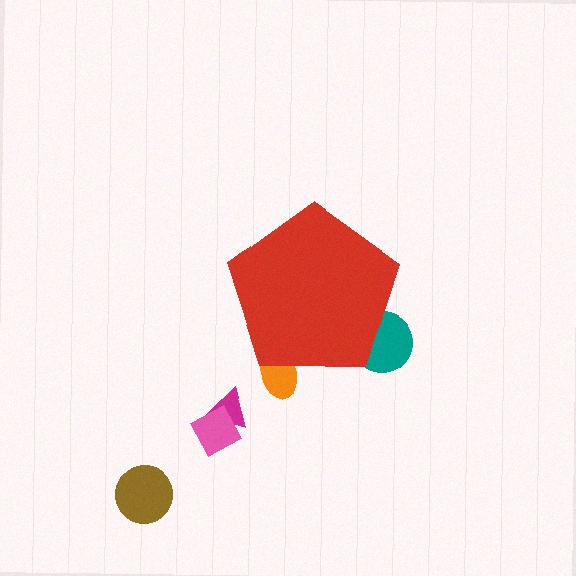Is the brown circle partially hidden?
No, the brown circle is fully visible.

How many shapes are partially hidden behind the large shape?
2 shapes are partially hidden.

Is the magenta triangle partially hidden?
No, the magenta triangle is fully visible.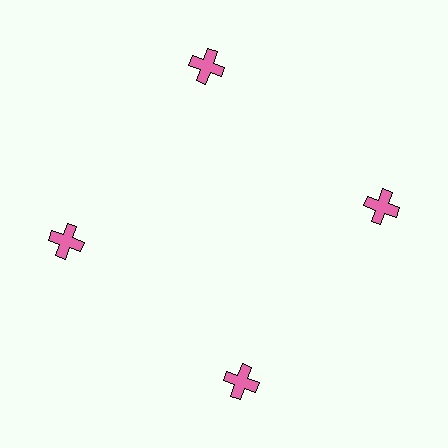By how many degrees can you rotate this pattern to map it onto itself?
The pattern maps onto itself every 90 degrees of rotation.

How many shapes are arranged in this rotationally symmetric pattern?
There are 4 shapes, arranged in 4 groups of 1.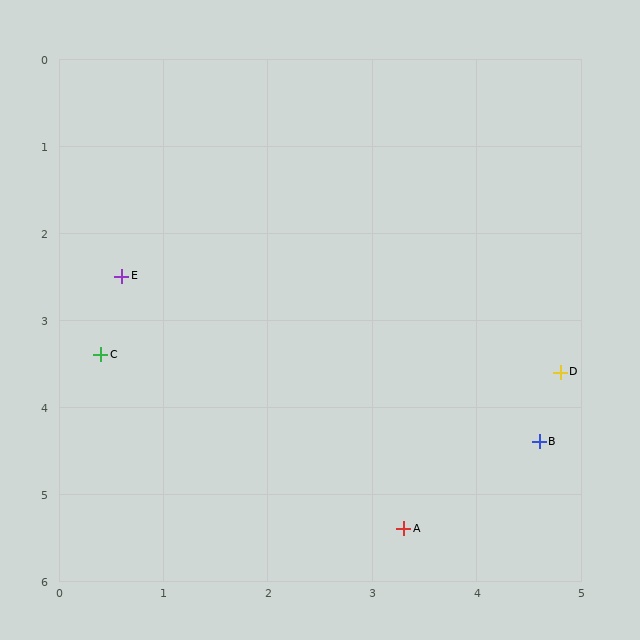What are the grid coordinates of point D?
Point D is at approximately (4.8, 3.6).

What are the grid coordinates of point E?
Point E is at approximately (0.6, 2.5).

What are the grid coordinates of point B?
Point B is at approximately (4.6, 4.4).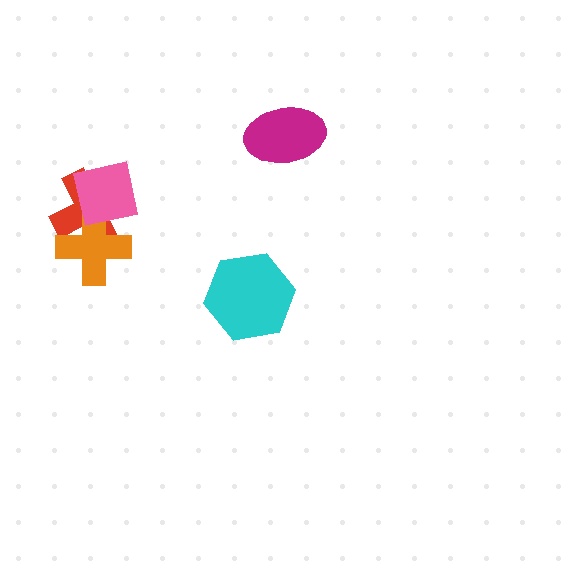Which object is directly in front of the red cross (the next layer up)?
The orange cross is directly in front of the red cross.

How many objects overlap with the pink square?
2 objects overlap with the pink square.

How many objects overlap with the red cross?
2 objects overlap with the red cross.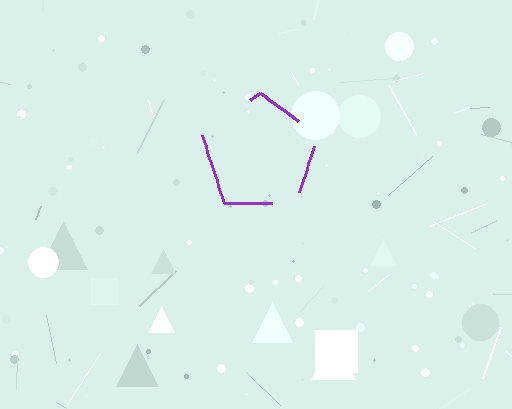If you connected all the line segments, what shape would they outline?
They would outline a pentagon.